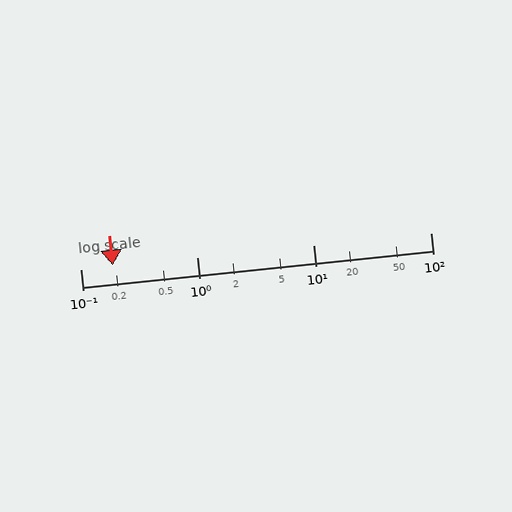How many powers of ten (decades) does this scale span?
The scale spans 3 decades, from 0.1 to 100.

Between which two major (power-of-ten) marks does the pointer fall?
The pointer is between 0.1 and 1.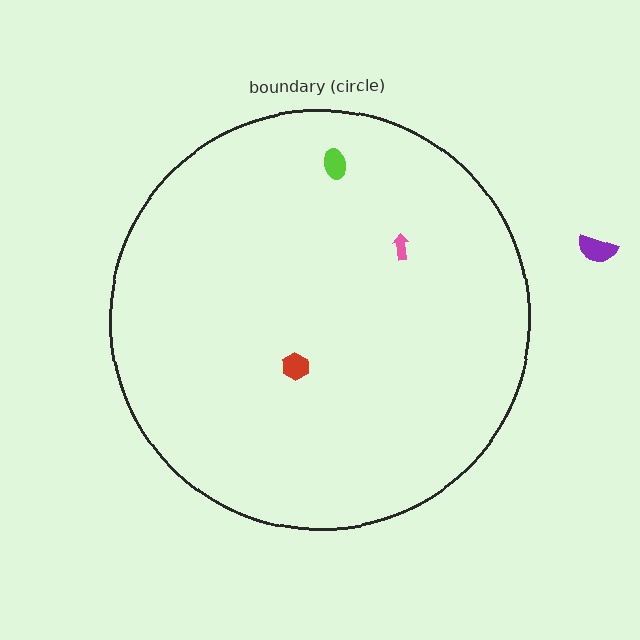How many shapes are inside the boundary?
3 inside, 1 outside.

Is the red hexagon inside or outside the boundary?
Inside.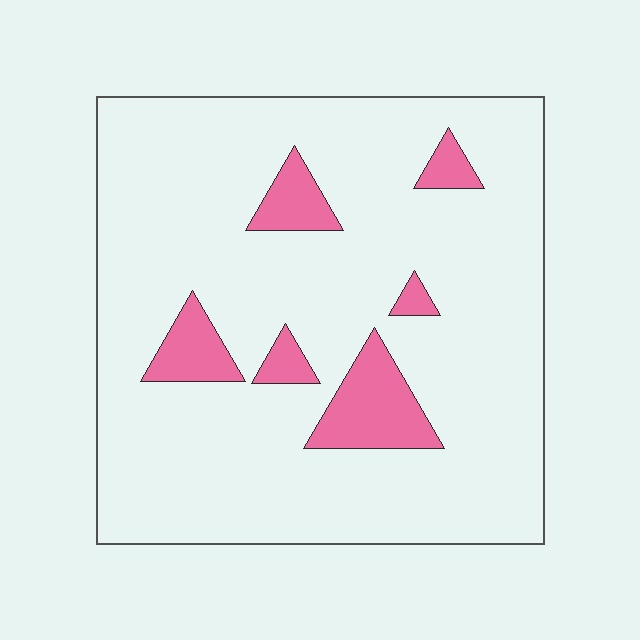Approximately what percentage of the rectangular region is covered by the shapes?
Approximately 10%.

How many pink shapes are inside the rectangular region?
6.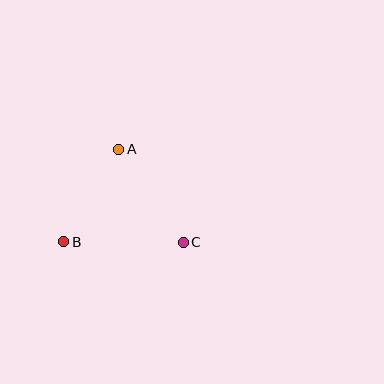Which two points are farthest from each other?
Points B and C are farthest from each other.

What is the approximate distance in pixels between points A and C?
The distance between A and C is approximately 113 pixels.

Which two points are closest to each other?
Points A and B are closest to each other.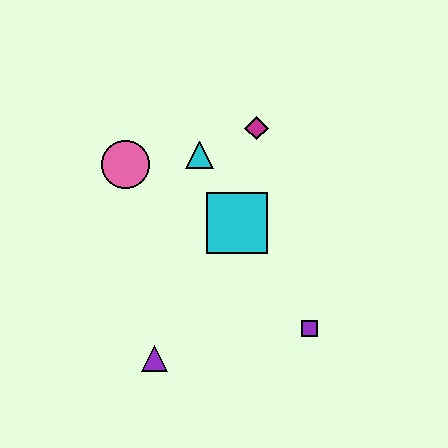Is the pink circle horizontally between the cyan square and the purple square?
No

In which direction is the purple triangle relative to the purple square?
The purple triangle is to the left of the purple square.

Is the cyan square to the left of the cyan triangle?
No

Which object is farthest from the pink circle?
The purple square is farthest from the pink circle.